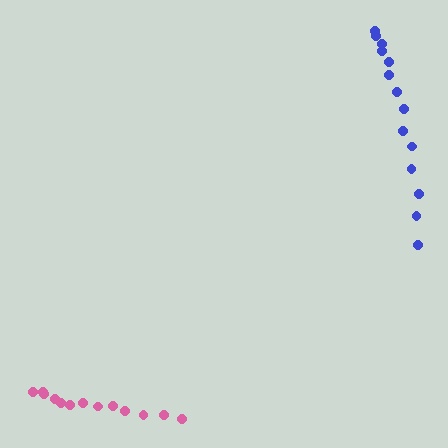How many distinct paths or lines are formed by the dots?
There are 2 distinct paths.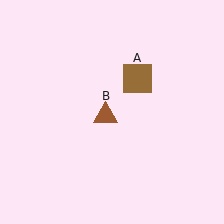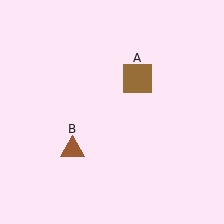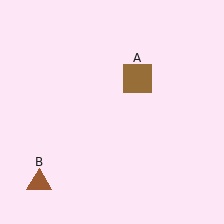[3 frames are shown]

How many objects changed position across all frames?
1 object changed position: brown triangle (object B).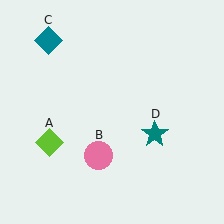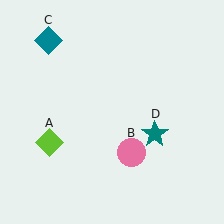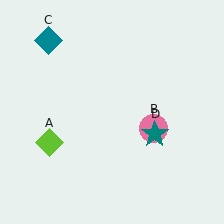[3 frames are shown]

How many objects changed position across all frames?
1 object changed position: pink circle (object B).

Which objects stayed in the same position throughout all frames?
Lime diamond (object A) and teal diamond (object C) and teal star (object D) remained stationary.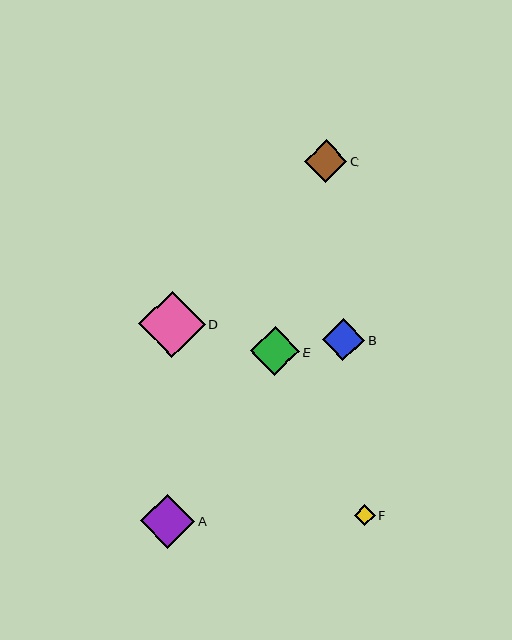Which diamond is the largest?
Diamond D is the largest with a size of approximately 66 pixels.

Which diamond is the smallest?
Diamond F is the smallest with a size of approximately 21 pixels.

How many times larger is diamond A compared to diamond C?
Diamond A is approximately 1.3 times the size of diamond C.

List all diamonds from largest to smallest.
From largest to smallest: D, A, E, C, B, F.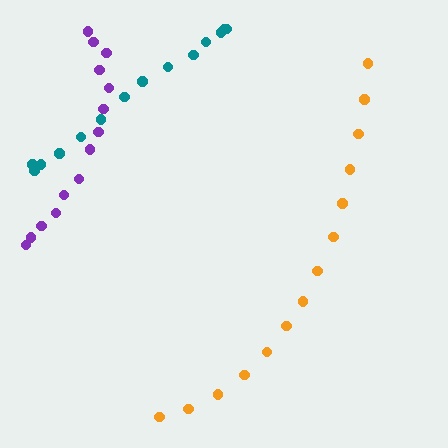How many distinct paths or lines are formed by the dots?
There are 3 distinct paths.